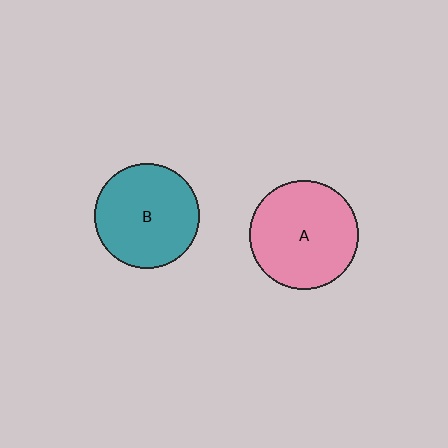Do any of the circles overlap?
No, none of the circles overlap.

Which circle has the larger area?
Circle A (pink).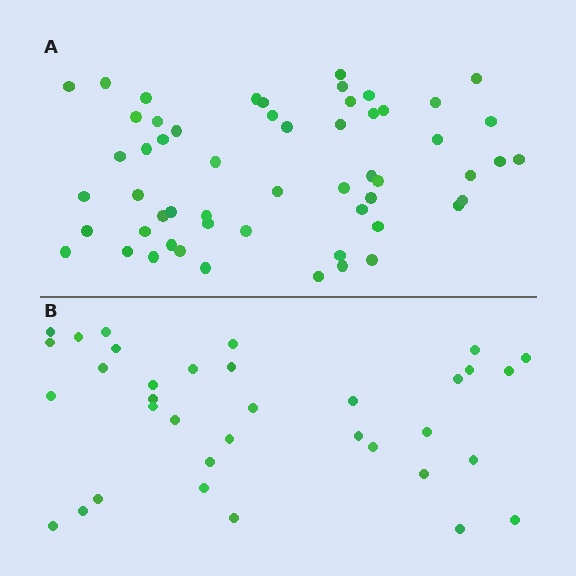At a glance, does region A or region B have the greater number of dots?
Region A (the top region) has more dots.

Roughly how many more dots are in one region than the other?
Region A has approximately 20 more dots than region B.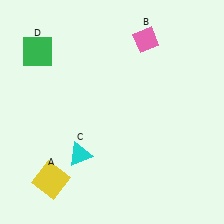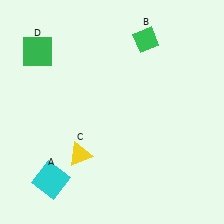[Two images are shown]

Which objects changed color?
A changed from yellow to cyan. B changed from pink to green. C changed from cyan to yellow.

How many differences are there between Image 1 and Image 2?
There are 3 differences between the two images.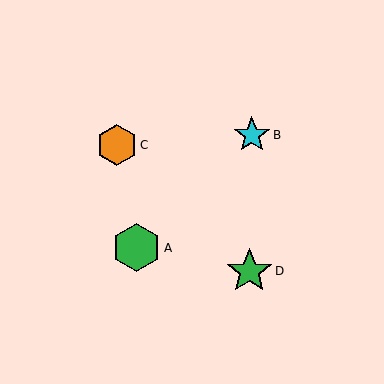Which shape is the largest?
The green hexagon (labeled A) is the largest.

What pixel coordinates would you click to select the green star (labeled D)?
Click at (249, 271) to select the green star D.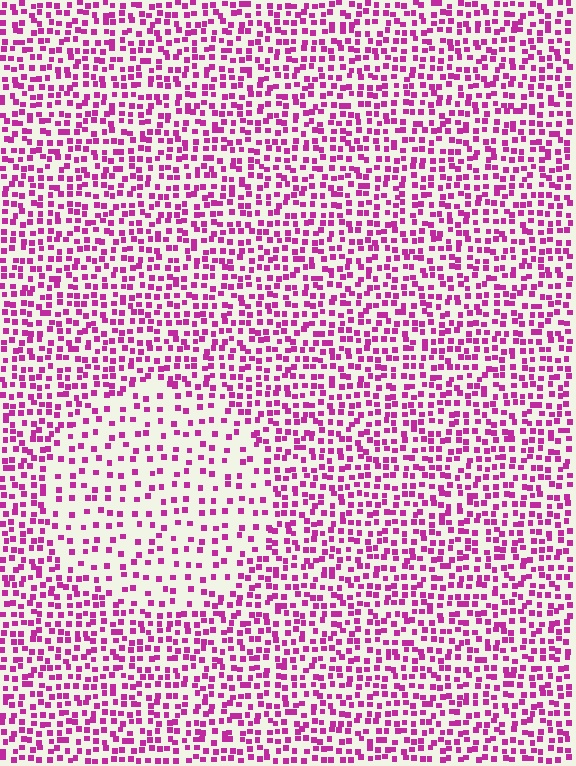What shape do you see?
I see a circle.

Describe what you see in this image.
The image contains small magenta elements arranged at two different densities. A circle-shaped region is visible where the elements are less densely packed than the surrounding area.